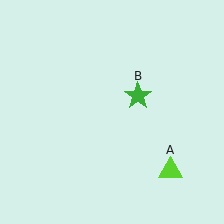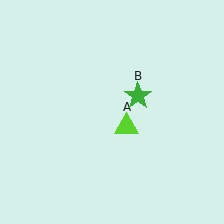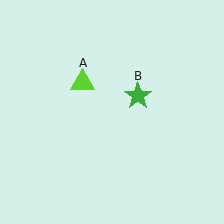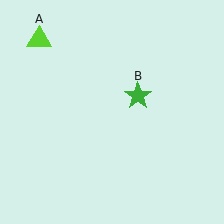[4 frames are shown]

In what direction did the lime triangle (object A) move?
The lime triangle (object A) moved up and to the left.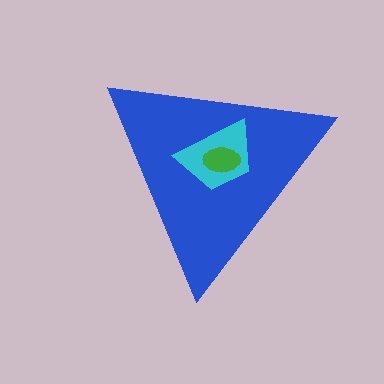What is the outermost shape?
The blue triangle.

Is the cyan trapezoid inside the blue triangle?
Yes.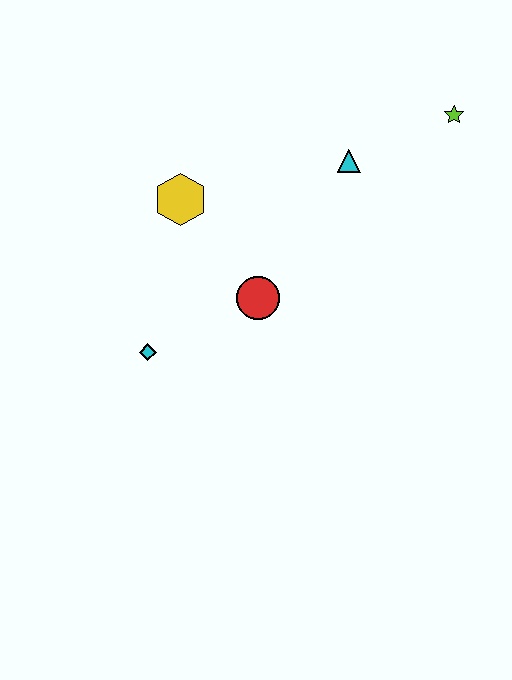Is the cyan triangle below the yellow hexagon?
No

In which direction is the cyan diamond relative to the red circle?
The cyan diamond is to the left of the red circle.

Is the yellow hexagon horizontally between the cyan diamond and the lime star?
Yes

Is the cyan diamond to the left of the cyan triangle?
Yes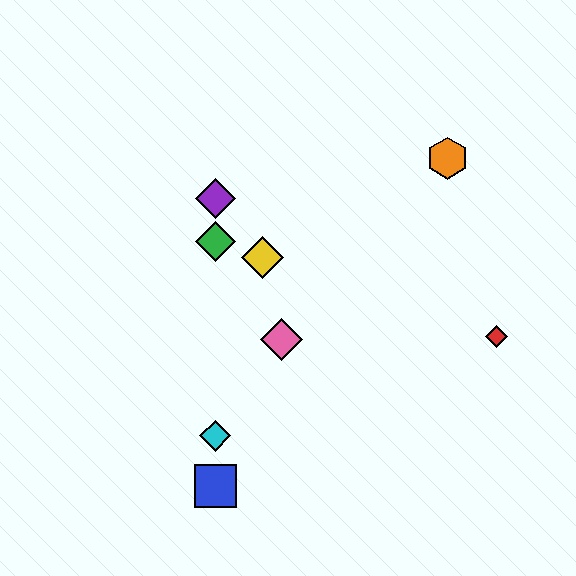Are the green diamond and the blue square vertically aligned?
Yes, both are at x≈215.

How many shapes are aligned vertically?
4 shapes (the blue square, the green diamond, the purple diamond, the cyan diamond) are aligned vertically.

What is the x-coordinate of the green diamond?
The green diamond is at x≈215.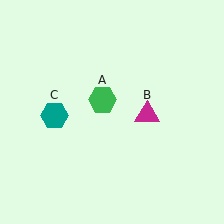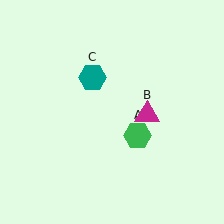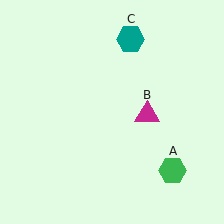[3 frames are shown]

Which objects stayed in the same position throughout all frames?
Magenta triangle (object B) remained stationary.